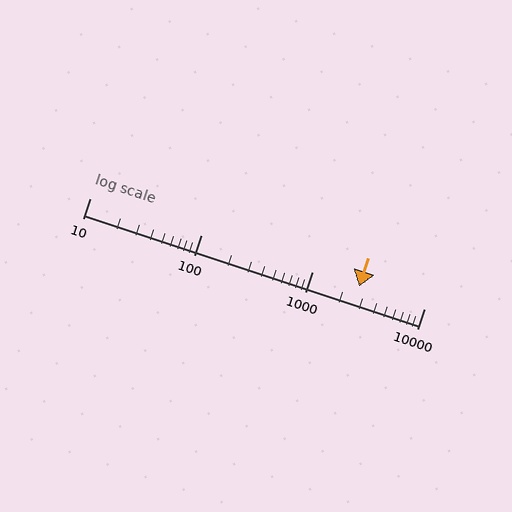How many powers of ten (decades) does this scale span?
The scale spans 3 decades, from 10 to 10000.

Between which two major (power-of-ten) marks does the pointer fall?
The pointer is between 1000 and 10000.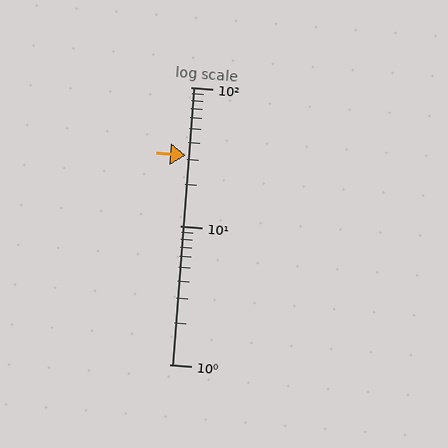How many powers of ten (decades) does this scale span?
The scale spans 2 decades, from 1 to 100.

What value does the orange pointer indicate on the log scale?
The pointer indicates approximately 32.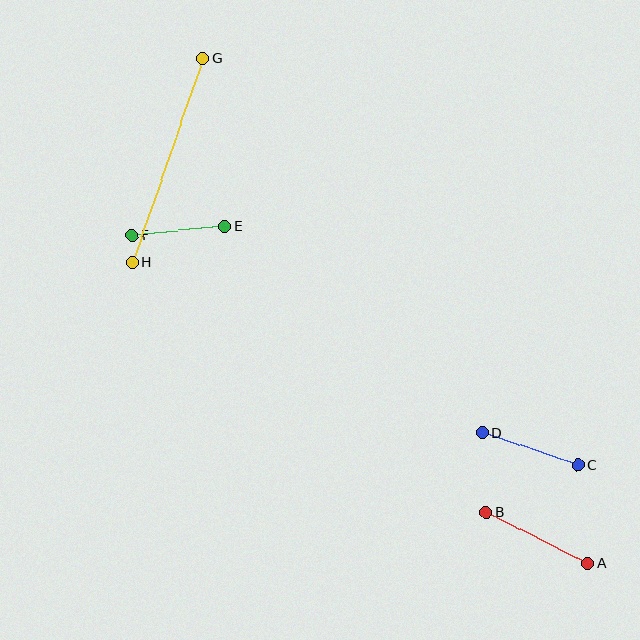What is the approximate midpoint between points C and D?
The midpoint is at approximately (530, 449) pixels.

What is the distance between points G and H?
The distance is approximately 216 pixels.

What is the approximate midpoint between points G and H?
The midpoint is at approximately (168, 160) pixels.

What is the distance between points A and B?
The distance is approximately 114 pixels.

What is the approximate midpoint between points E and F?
The midpoint is at approximately (179, 231) pixels.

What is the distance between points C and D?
The distance is approximately 101 pixels.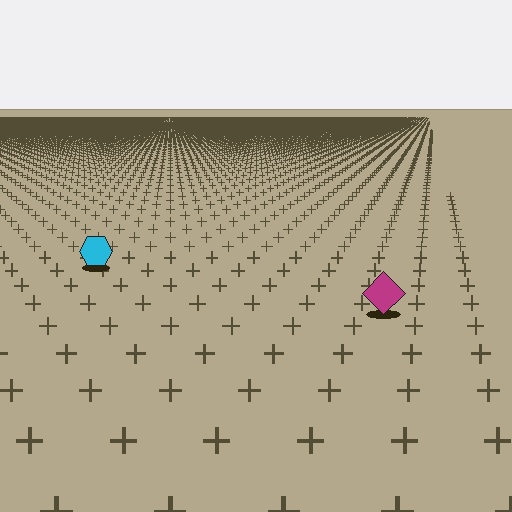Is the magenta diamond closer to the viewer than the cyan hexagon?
Yes. The magenta diamond is closer — you can tell from the texture gradient: the ground texture is coarser near it.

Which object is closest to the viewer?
The magenta diamond is closest. The texture marks near it are larger and more spread out.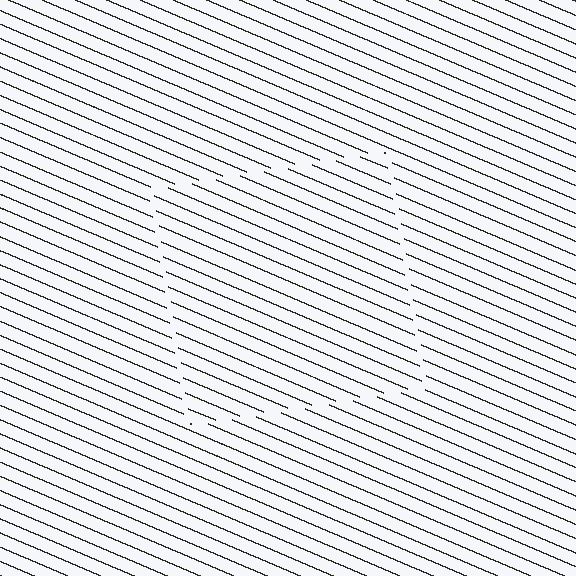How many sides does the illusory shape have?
4 sides — the line-ends trace a square.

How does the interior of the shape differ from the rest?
The interior of the shape contains the same grating, shifted by half a period — the contour is defined by the phase discontinuity where line-ends from the inner and outer gratings abut.